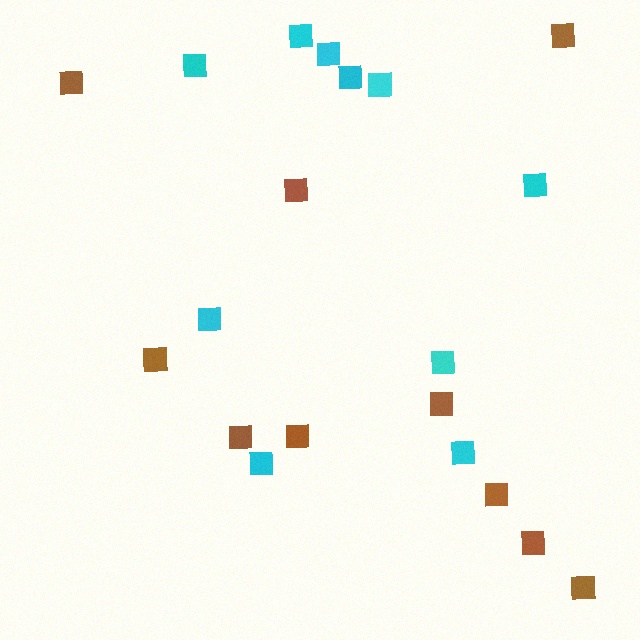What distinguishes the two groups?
There are 2 groups: one group of brown squares (10) and one group of cyan squares (10).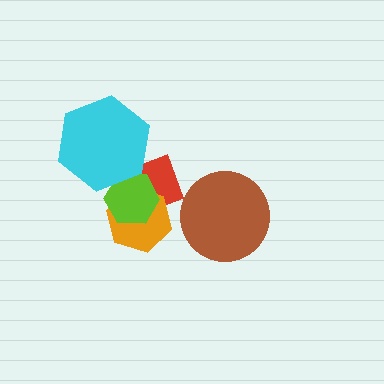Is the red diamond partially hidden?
Yes, it is partially covered by another shape.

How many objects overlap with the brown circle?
0 objects overlap with the brown circle.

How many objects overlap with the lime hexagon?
3 objects overlap with the lime hexagon.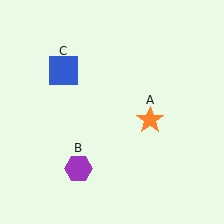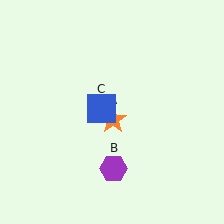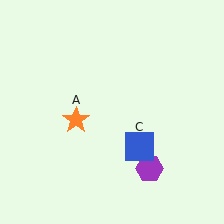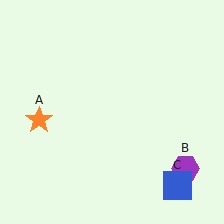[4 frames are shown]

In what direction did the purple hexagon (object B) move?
The purple hexagon (object B) moved right.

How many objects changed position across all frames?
3 objects changed position: orange star (object A), purple hexagon (object B), blue square (object C).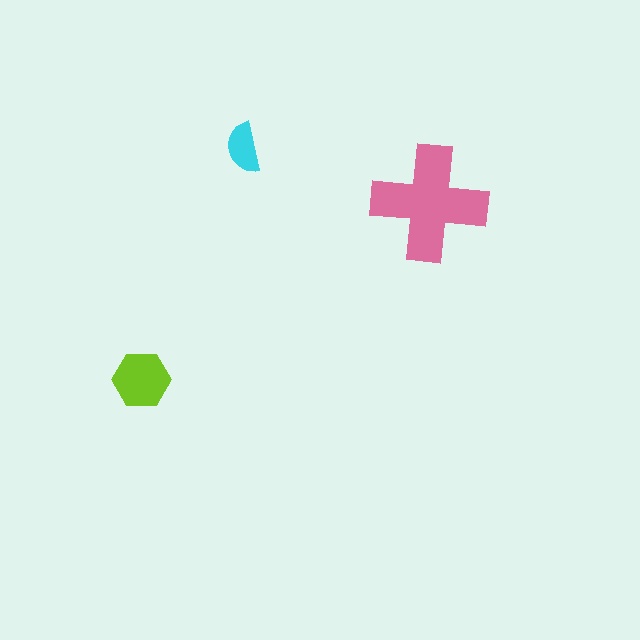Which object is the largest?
The pink cross.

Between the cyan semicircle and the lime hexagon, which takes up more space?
The lime hexagon.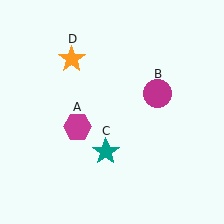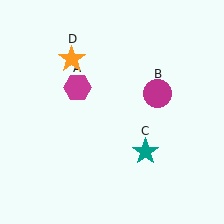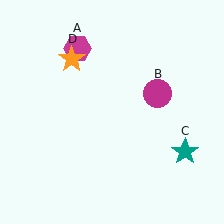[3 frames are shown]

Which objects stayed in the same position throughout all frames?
Magenta circle (object B) and orange star (object D) remained stationary.